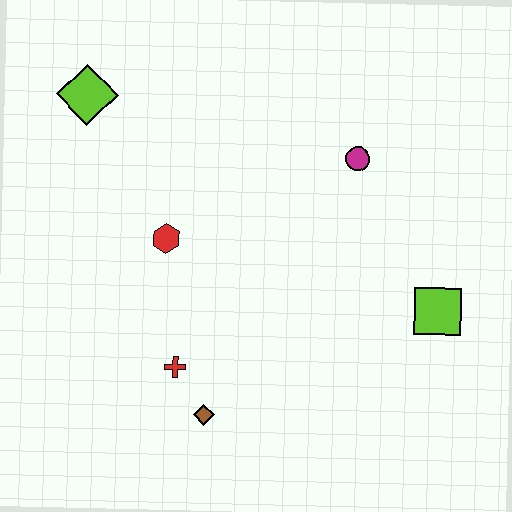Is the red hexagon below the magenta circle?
Yes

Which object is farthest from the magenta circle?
The brown diamond is farthest from the magenta circle.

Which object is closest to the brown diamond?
The red cross is closest to the brown diamond.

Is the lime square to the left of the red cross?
No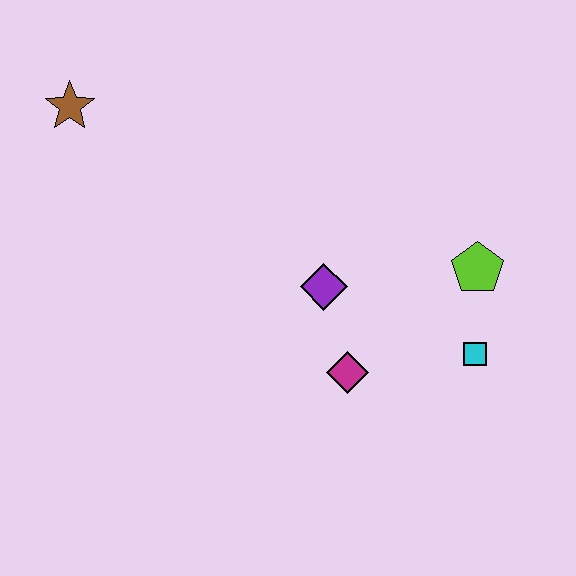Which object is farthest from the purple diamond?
The brown star is farthest from the purple diamond.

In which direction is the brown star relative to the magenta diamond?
The brown star is to the left of the magenta diamond.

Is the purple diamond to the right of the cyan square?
No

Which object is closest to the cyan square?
The lime pentagon is closest to the cyan square.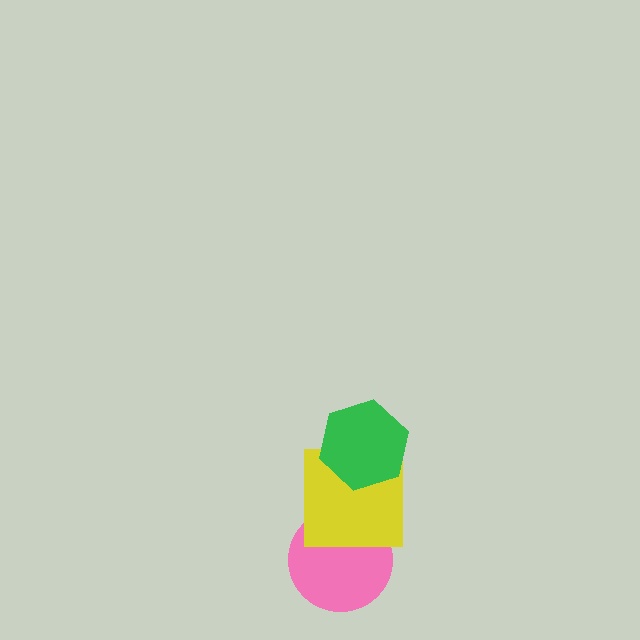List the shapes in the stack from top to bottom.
From top to bottom: the green hexagon, the yellow square, the pink circle.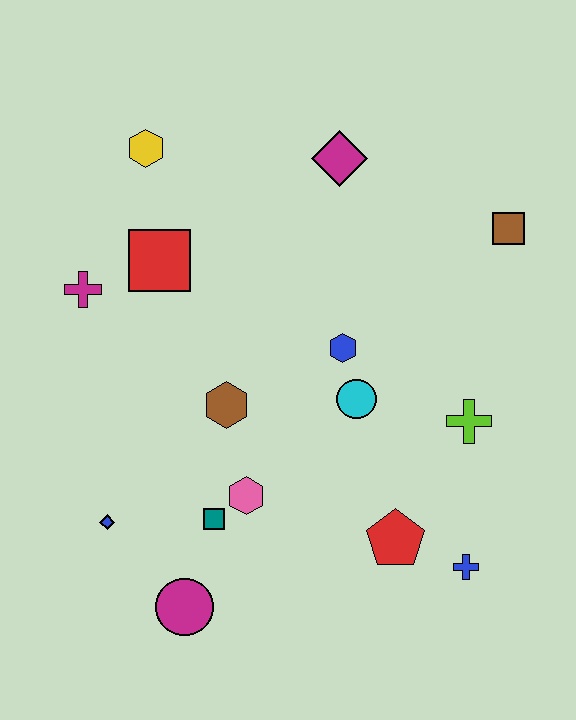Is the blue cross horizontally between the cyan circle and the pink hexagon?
No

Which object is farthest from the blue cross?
The yellow hexagon is farthest from the blue cross.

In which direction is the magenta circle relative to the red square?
The magenta circle is below the red square.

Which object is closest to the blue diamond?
The teal square is closest to the blue diamond.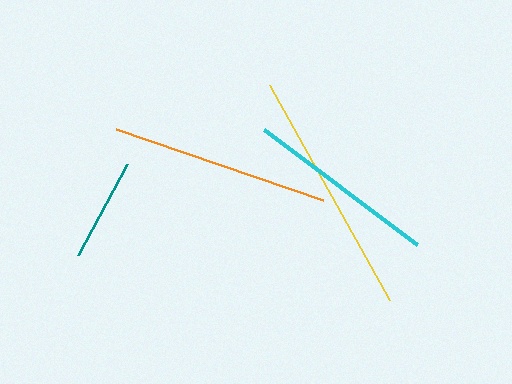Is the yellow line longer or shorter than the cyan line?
The yellow line is longer than the cyan line.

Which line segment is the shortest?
The teal line is the shortest at approximately 104 pixels.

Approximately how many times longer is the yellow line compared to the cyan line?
The yellow line is approximately 1.3 times the length of the cyan line.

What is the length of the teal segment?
The teal segment is approximately 104 pixels long.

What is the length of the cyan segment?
The cyan segment is approximately 191 pixels long.